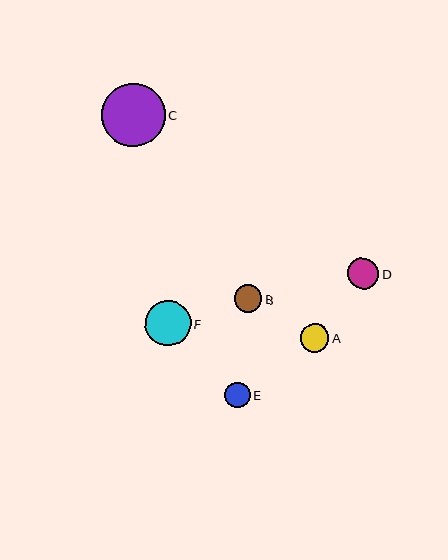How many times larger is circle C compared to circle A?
Circle C is approximately 2.2 times the size of circle A.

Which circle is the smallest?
Circle E is the smallest with a size of approximately 26 pixels.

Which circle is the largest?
Circle C is the largest with a size of approximately 64 pixels.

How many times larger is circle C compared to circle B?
Circle C is approximately 2.3 times the size of circle B.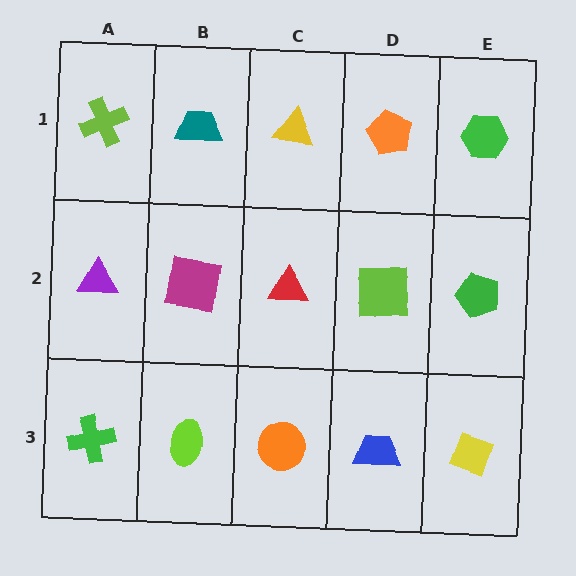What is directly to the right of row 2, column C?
A lime square.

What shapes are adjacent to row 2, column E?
A green hexagon (row 1, column E), a yellow diamond (row 3, column E), a lime square (row 2, column D).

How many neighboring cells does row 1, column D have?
3.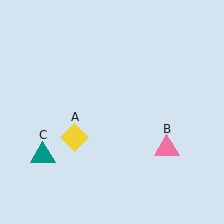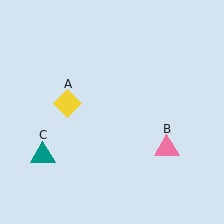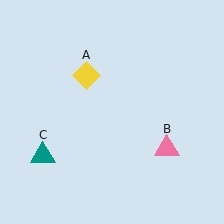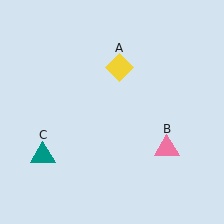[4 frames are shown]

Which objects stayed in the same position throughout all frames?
Pink triangle (object B) and teal triangle (object C) remained stationary.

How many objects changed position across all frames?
1 object changed position: yellow diamond (object A).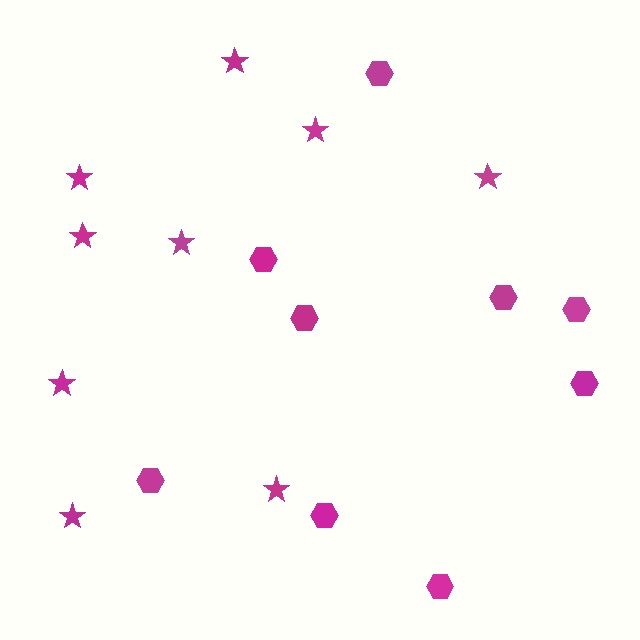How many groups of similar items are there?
There are 2 groups: one group of hexagons (9) and one group of stars (9).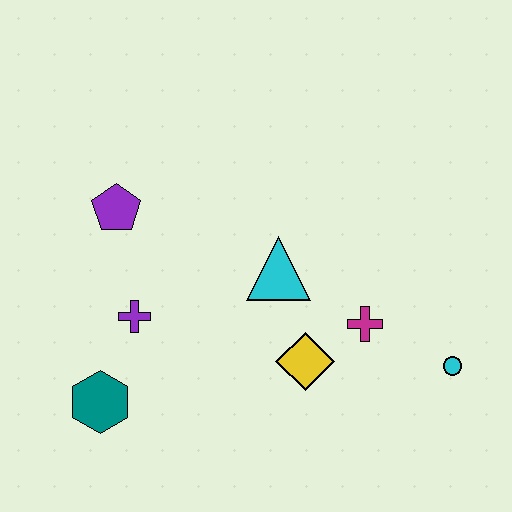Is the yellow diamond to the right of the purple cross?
Yes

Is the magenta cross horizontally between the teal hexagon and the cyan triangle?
No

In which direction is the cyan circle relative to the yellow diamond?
The cyan circle is to the right of the yellow diamond.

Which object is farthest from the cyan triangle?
The teal hexagon is farthest from the cyan triangle.